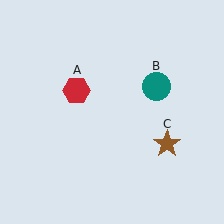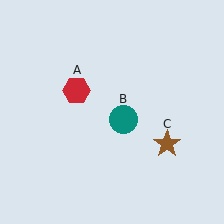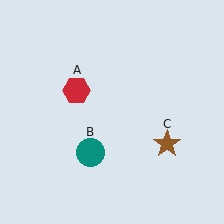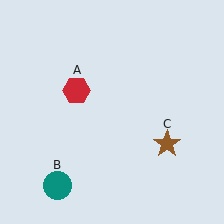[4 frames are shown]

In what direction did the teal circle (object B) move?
The teal circle (object B) moved down and to the left.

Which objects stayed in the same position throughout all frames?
Red hexagon (object A) and brown star (object C) remained stationary.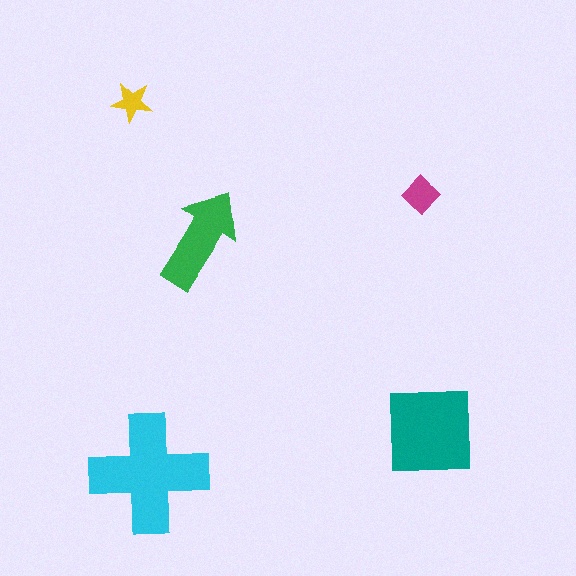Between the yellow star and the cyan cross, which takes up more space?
The cyan cross.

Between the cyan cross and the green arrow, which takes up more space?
The cyan cross.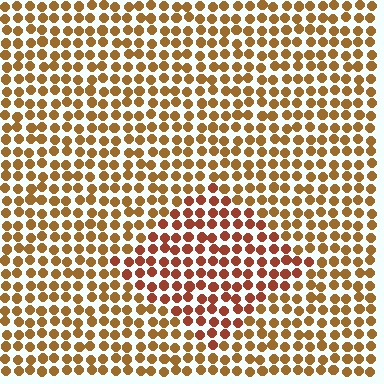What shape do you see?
I see a diamond.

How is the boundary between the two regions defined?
The boundary is defined purely by a slight shift in hue (about 25 degrees). Spacing, size, and orientation are identical on both sides.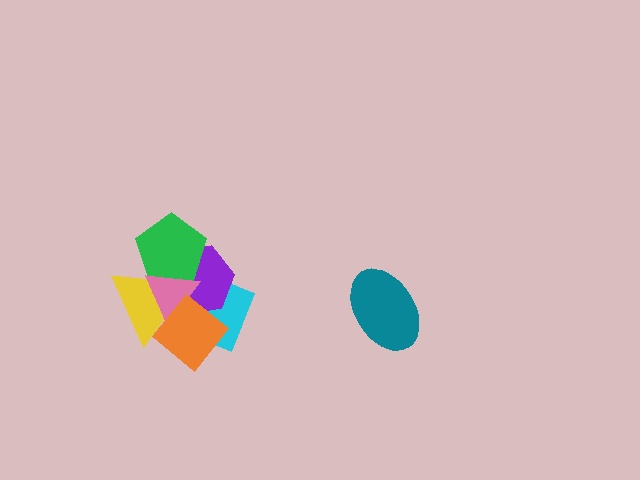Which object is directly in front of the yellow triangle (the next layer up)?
The green pentagon is directly in front of the yellow triangle.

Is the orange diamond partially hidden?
No, no other shape covers it.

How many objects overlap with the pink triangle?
5 objects overlap with the pink triangle.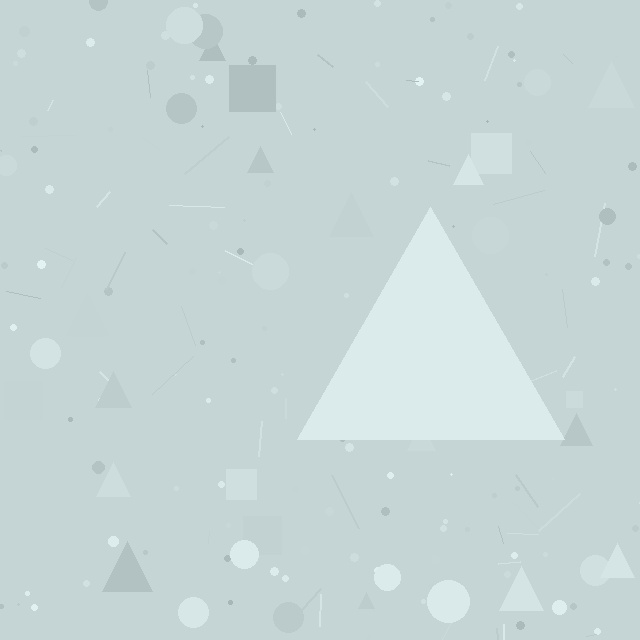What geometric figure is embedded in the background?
A triangle is embedded in the background.